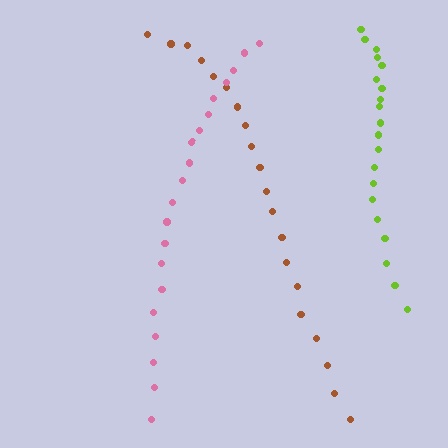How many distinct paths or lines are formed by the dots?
There are 3 distinct paths.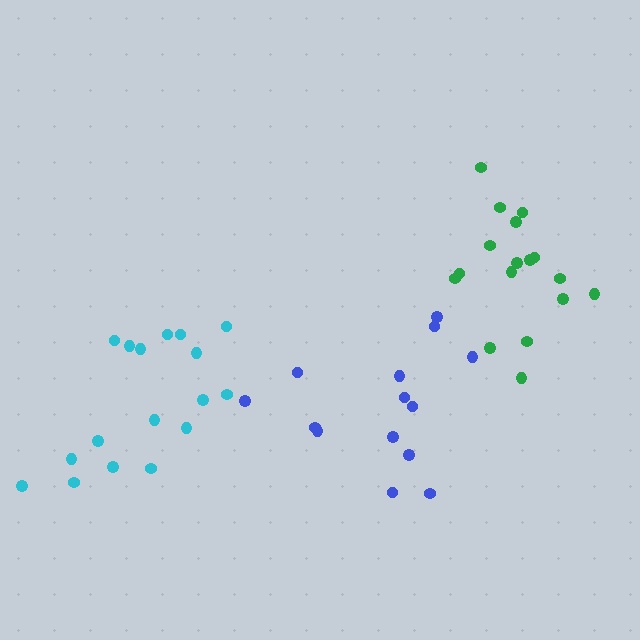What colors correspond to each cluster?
The clusters are colored: blue, green, cyan.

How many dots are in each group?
Group 1: 14 dots, Group 2: 17 dots, Group 3: 17 dots (48 total).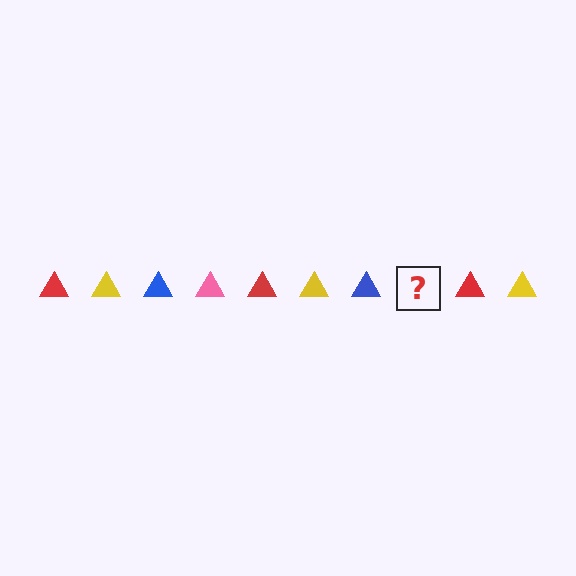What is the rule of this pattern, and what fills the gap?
The rule is that the pattern cycles through red, yellow, blue, pink triangles. The gap should be filled with a pink triangle.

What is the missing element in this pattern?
The missing element is a pink triangle.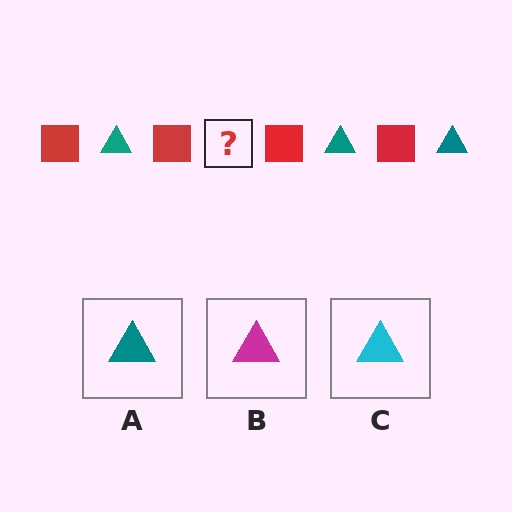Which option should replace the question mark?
Option A.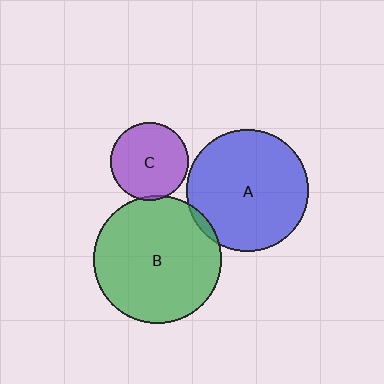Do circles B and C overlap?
Yes.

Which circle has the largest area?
Circle B (green).